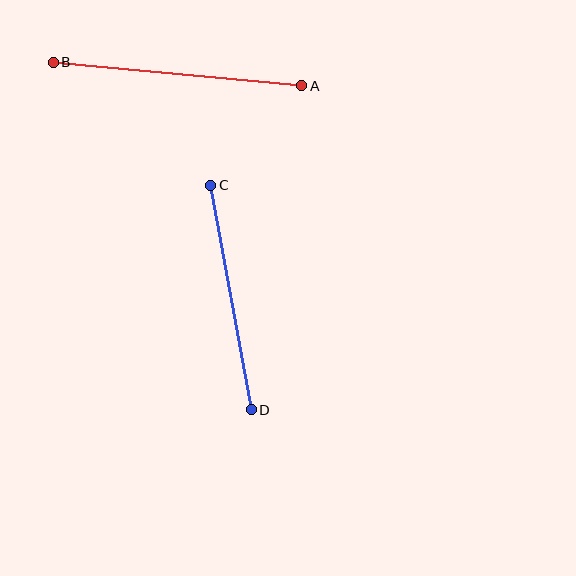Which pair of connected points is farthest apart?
Points A and B are farthest apart.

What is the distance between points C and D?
The distance is approximately 228 pixels.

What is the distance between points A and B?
The distance is approximately 250 pixels.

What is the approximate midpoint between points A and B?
The midpoint is at approximately (177, 74) pixels.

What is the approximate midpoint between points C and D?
The midpoint is at approximately (231, 298) pixels.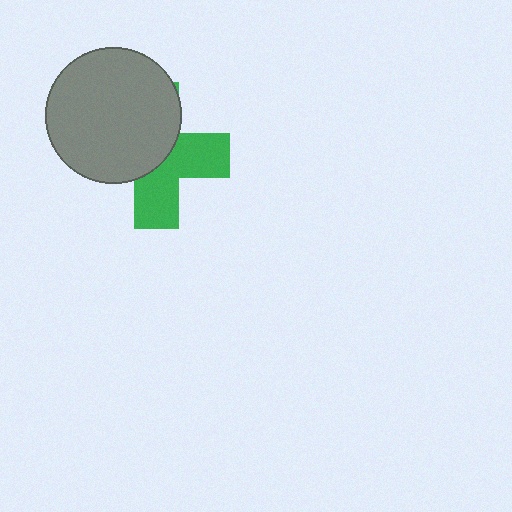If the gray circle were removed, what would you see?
You would see the complete green cross.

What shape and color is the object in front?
The object in front is a gray circle.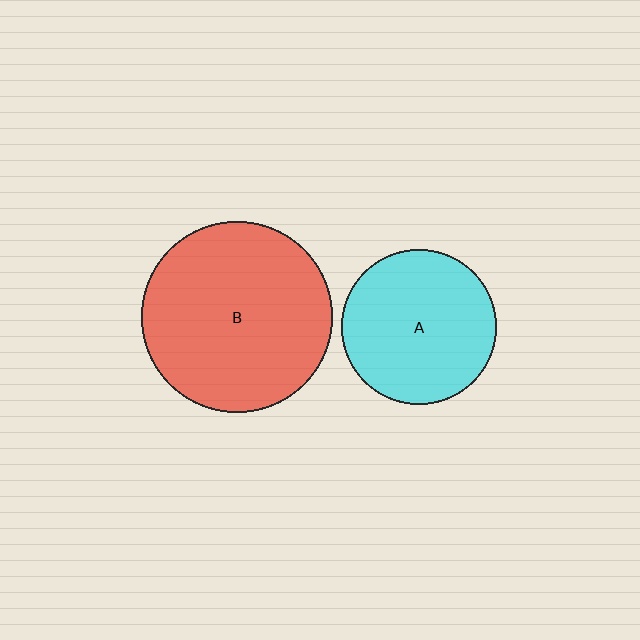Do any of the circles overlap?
No, none of the circles overlap.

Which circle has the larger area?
Circle B (red).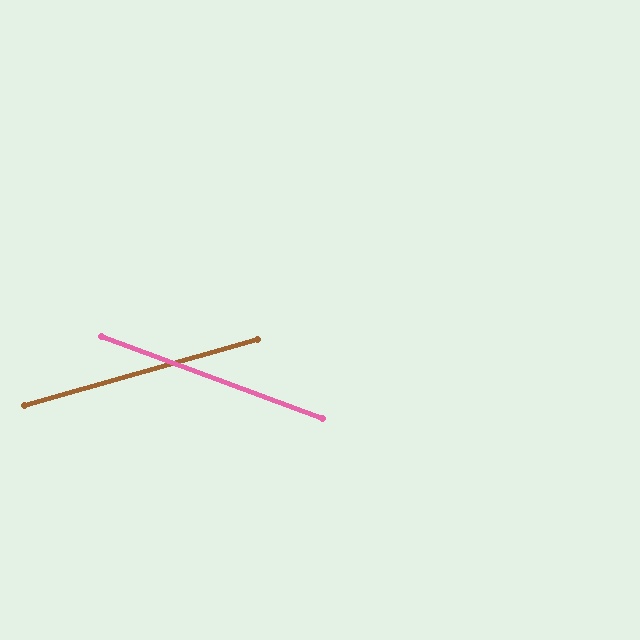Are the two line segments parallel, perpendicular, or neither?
Neither parallel nor perpendicular — they differ by about 36°.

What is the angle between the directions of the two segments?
Approximately 36 degrees.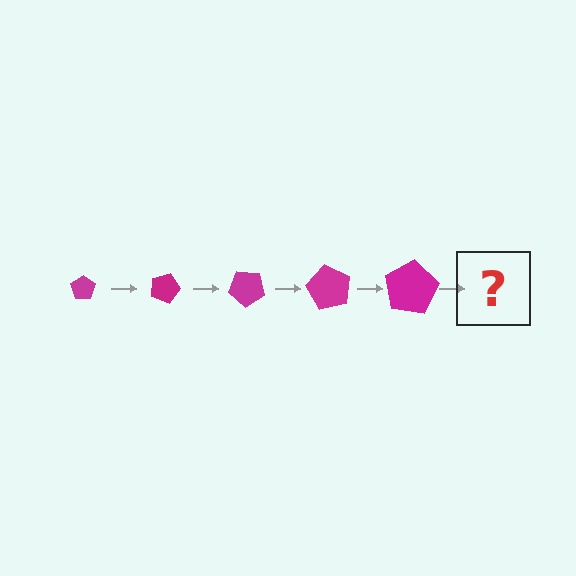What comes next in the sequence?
The next element should be a pentagon, larger than the previous one and rotated 100 degrees from the start.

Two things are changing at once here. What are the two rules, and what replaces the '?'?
The two rules are that the pentagon grows larger each step and it rotates 20 degrees each step. The '?' should be a pentagon, larger than the previous one and rotated 100 degrees from the start.